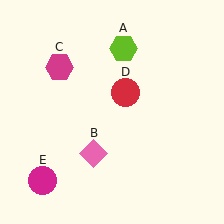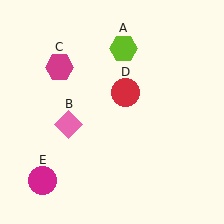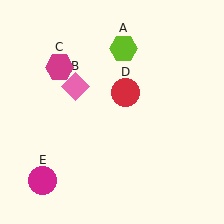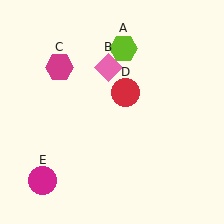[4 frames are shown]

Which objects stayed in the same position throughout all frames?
Lime hexagon (object A) and magenta hexagon (object C) and red circle (object D) and magenta circle (object E) remained stationary.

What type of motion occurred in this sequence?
The pink diamond (object B) rotated clockwise around the center of the scene.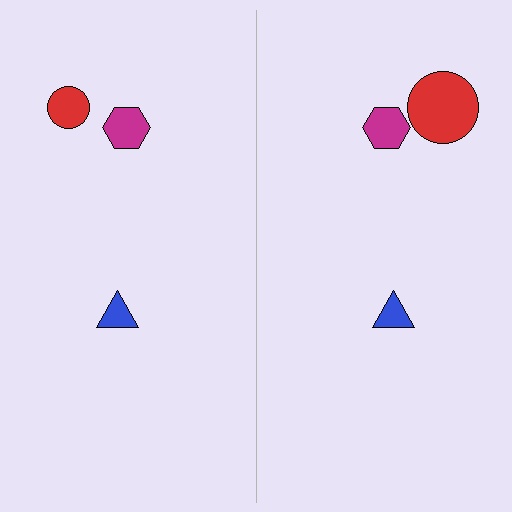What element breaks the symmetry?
The red circle on the right side has a different size than its mirror counterpart.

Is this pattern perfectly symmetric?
No, the pattern is not perfectly symmetric. The red circle on the right side has a different size than its mirror counterpart.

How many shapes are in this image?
There are 6 shapes in this image.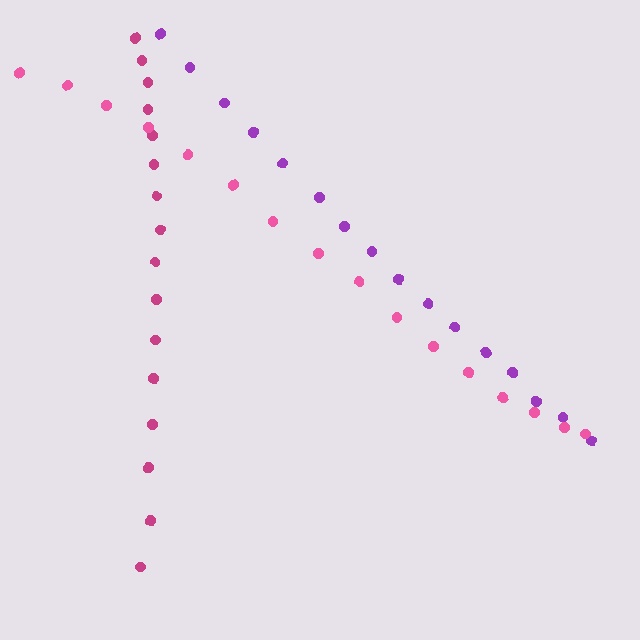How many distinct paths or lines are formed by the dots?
There are 3 distinct paths.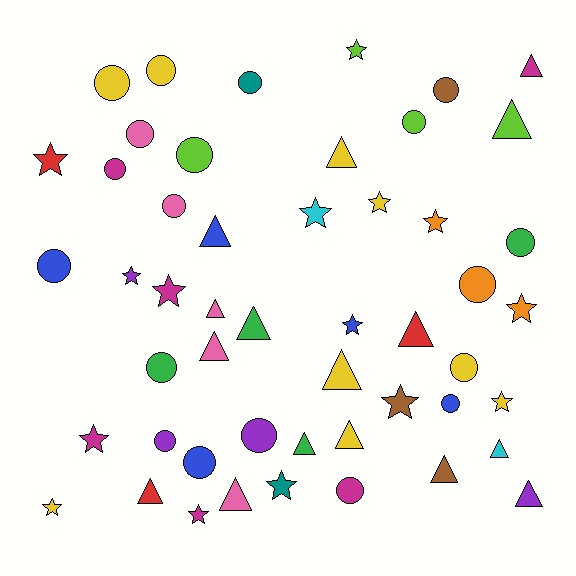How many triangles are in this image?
There are 16 triangles.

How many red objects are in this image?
There are 3 red objects.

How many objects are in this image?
There are 50 objects.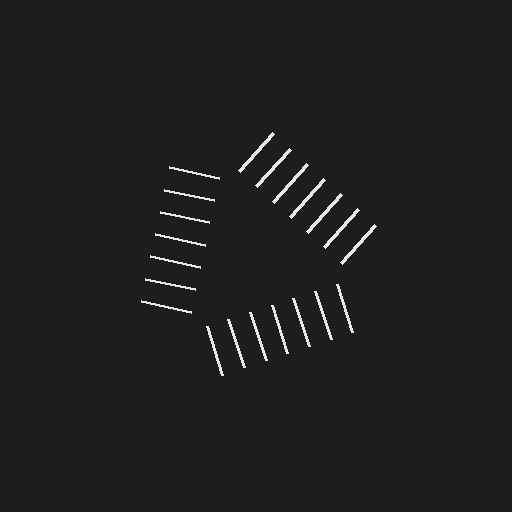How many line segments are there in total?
21 — 7 along each of the 3 edges.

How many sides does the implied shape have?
3 sides — the line-ends trace a triangle.